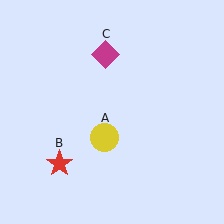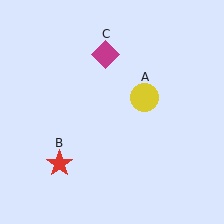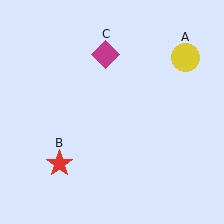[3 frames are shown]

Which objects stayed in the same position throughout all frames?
Red star (object B) and magenta diamond (object C) remained stationary.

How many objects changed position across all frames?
1 object changed position: yellow circle (object A).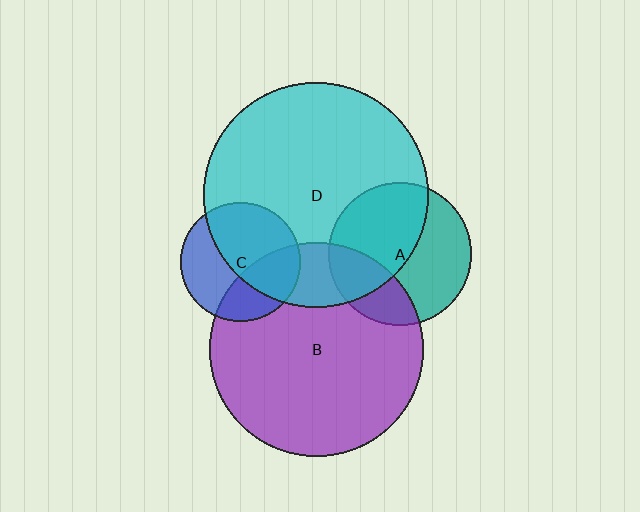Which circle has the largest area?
Circle D (cyan).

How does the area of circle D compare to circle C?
Approximately 3.6 times.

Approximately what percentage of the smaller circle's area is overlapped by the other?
Approximately 50%.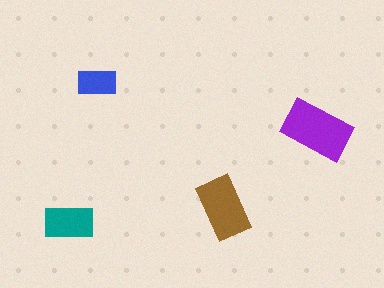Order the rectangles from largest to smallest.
the purple one, the brown one, the teal one, the blue one.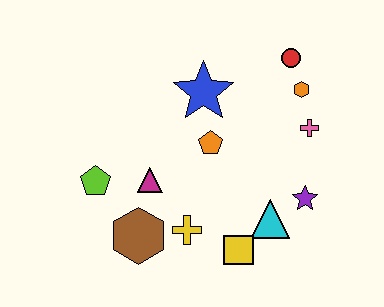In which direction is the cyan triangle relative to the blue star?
The cyan triangle is below the blue star.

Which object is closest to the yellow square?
The cyan triangle is closest to the yellow square.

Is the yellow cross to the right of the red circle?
No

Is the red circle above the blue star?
Yes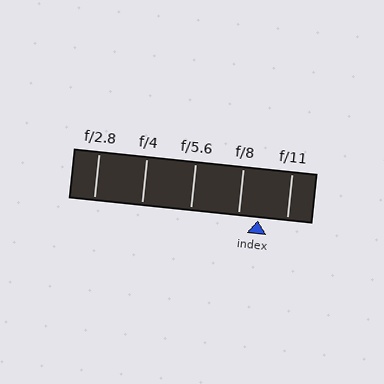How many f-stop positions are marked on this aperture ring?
There are 5 f-stop positions marked.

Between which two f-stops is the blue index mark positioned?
The index mark is between f/8 and f/11.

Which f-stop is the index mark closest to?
The index mark is closest to f/8.